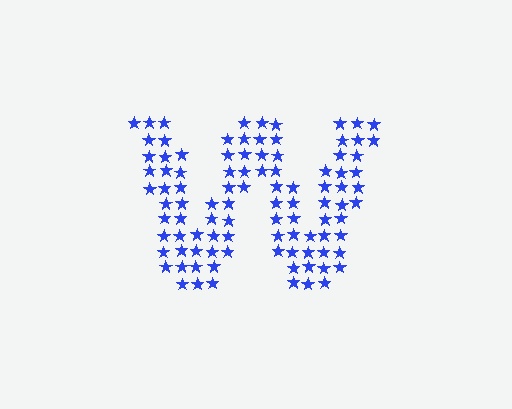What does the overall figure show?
The overall figure shows the letter W.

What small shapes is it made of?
It is made of small stars.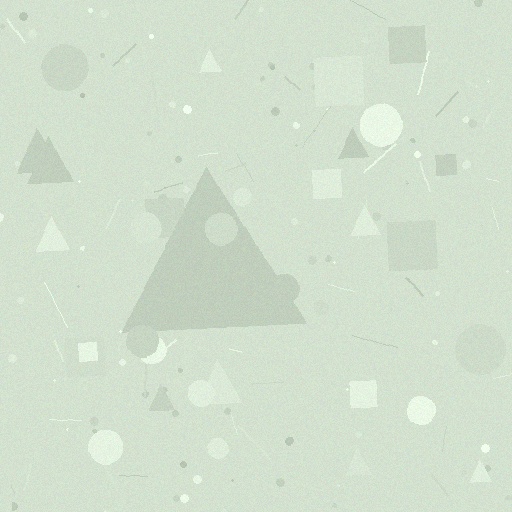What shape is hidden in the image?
A triangle is hidden in the image.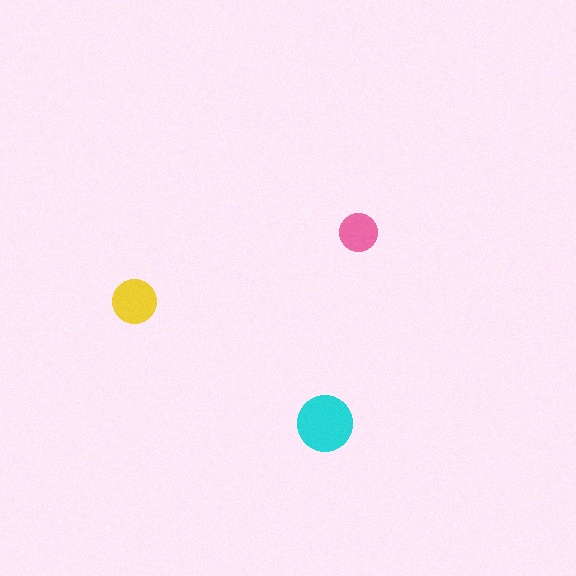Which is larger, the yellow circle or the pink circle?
The yellow one.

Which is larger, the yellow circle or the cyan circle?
The cyan one.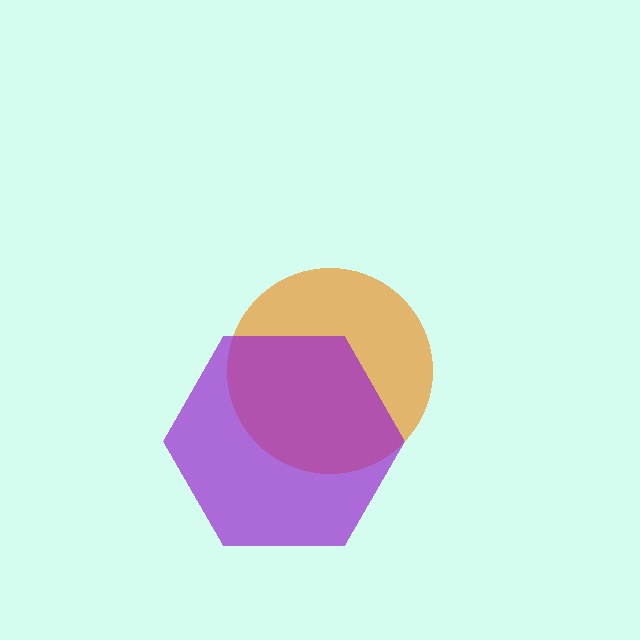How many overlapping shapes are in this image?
There are 2 overlapping shapes in the image.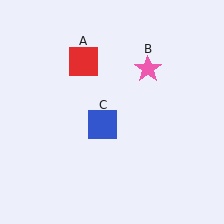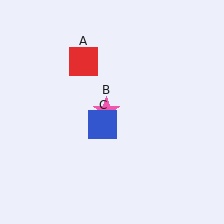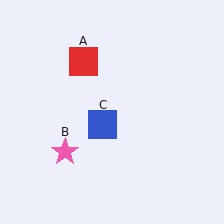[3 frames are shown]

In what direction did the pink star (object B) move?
The pink star (object B) moved down and to the left.